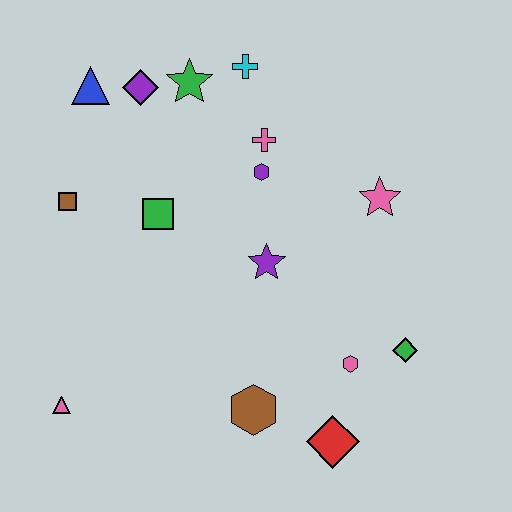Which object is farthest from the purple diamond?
The red diamond is farthest from the purple diamond.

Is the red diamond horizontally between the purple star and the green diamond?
Yes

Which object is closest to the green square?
The brown square is closest to the green square.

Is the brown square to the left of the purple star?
Yes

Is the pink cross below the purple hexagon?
No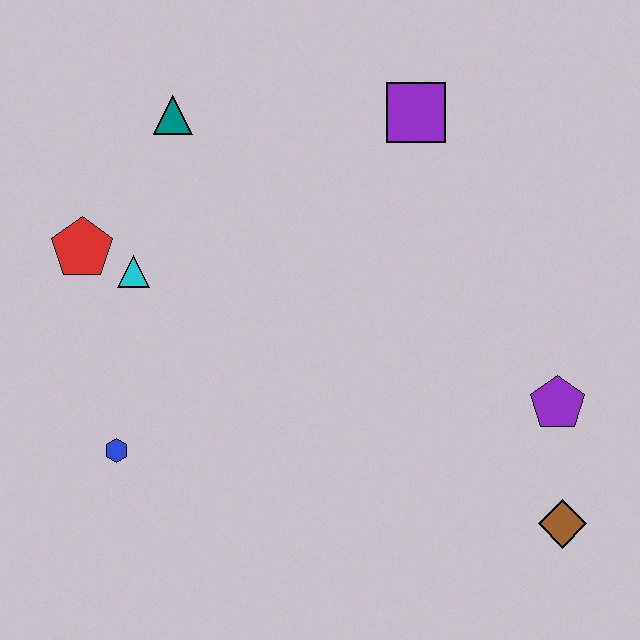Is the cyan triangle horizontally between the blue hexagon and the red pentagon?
No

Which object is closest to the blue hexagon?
The cyan triangle is closest to the blue hexagon.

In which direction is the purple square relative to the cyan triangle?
The purple square is to the right of the cyan triangle.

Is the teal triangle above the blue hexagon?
Yes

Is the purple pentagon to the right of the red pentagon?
Yes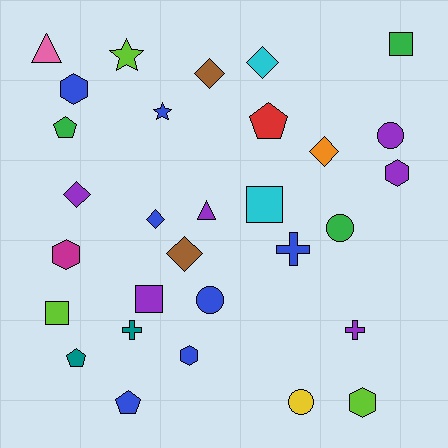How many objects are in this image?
There are 30 objects.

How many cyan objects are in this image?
There are 2 cyan objects.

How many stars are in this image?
There are 2 stars.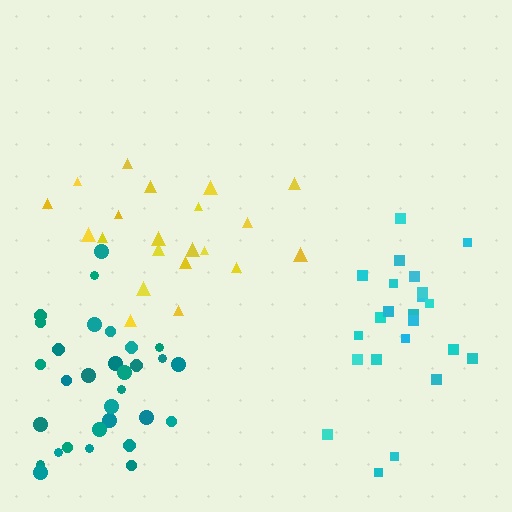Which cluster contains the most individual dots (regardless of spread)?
Teal (31).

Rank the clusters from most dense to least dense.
teal, yellow, cyan.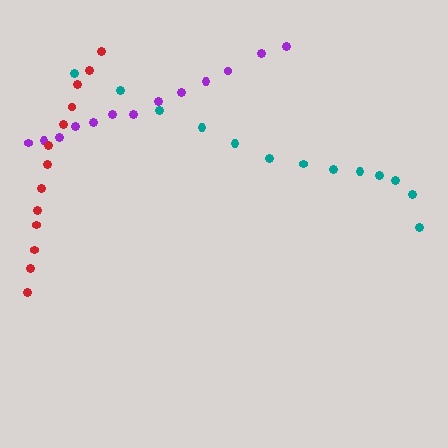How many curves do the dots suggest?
There are 3 distinct paths.